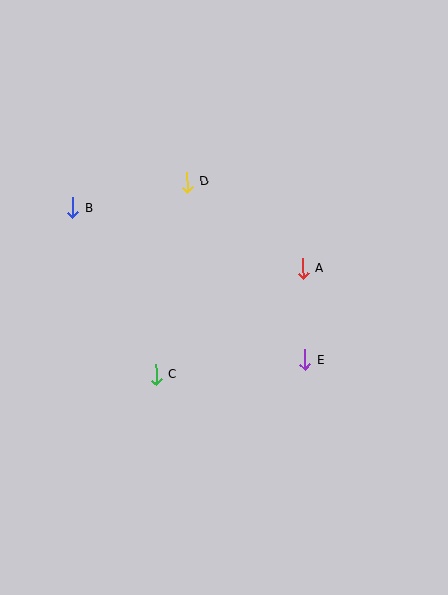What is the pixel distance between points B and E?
The distance between B and E is 278 pixels.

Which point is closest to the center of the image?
Point A at (303, 268) is closest to the center.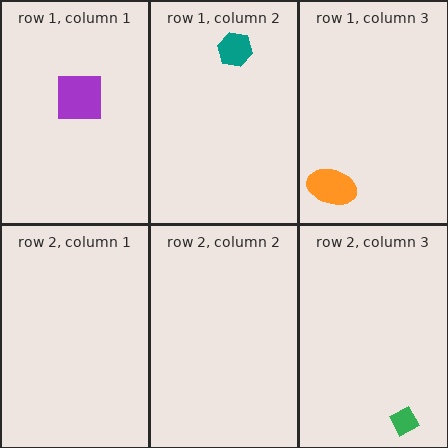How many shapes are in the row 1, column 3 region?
1.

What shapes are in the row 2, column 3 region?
The green diamond.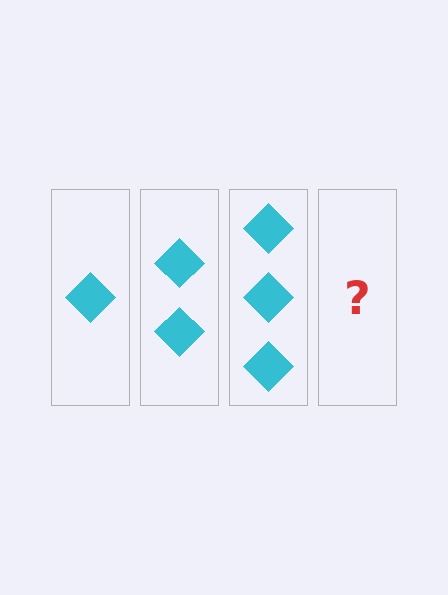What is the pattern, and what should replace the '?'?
The pattern is that each step adds one more diamond. The '?' should be 4 diamonds.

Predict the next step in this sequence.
The next step is 4 diamonds.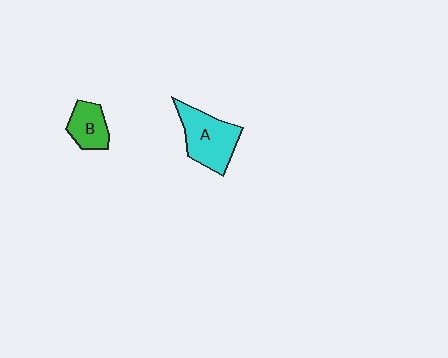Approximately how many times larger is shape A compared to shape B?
Approximately 1.7 times.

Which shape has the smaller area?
Shape B (green).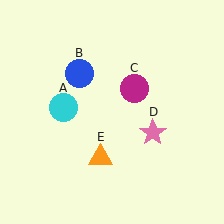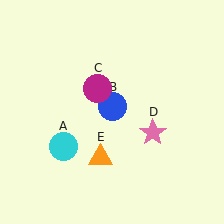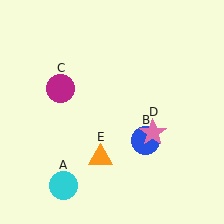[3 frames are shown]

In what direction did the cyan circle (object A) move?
The cyan circle (object A) moved down.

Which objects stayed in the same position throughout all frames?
Pink star (object D) and orange triangle (object E) remained stationary.